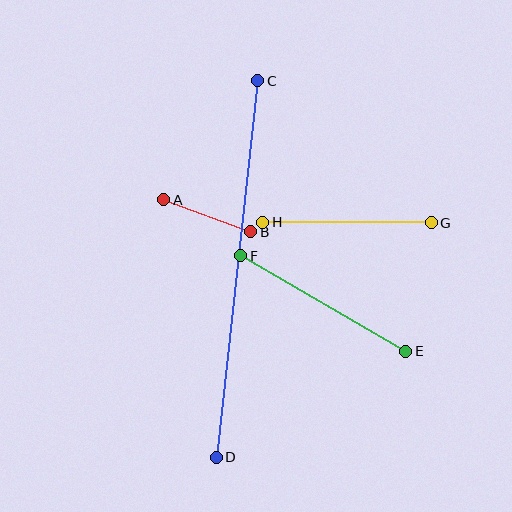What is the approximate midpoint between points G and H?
The midpoint is at approximately (347, 223) pixels.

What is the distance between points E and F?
The distance is approximately 191 pixels.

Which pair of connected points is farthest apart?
Points C and D are farthest apart.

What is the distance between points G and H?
The distance is approximately 169 pixels.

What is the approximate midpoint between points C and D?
The midpoint is at approximately (237, 269) pixels.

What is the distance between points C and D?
The distance is approximately 379 pixels.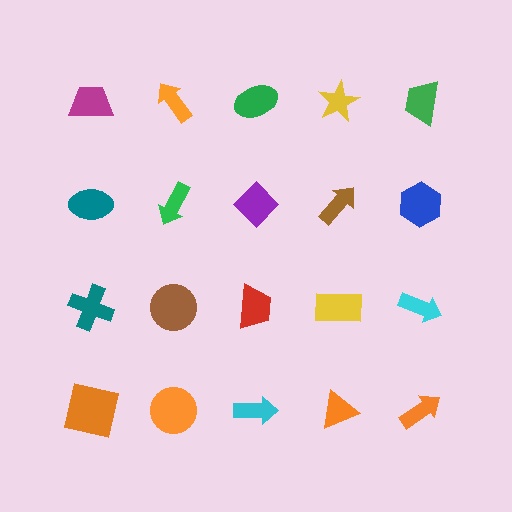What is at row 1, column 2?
An orange arrow.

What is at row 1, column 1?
A magenta trapezoid.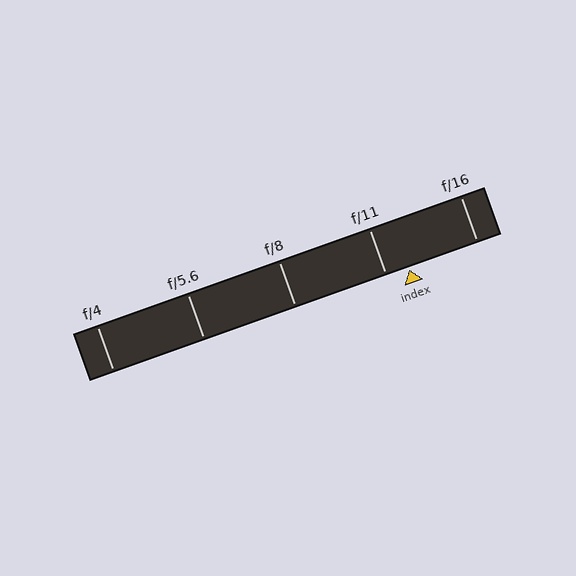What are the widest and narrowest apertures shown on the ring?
The widest aperture shown is f/4 and the narrowest is f/16.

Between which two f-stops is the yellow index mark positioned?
The index mark is between f/11 and f/16.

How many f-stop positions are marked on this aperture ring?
There are 5 f-stop positions marked.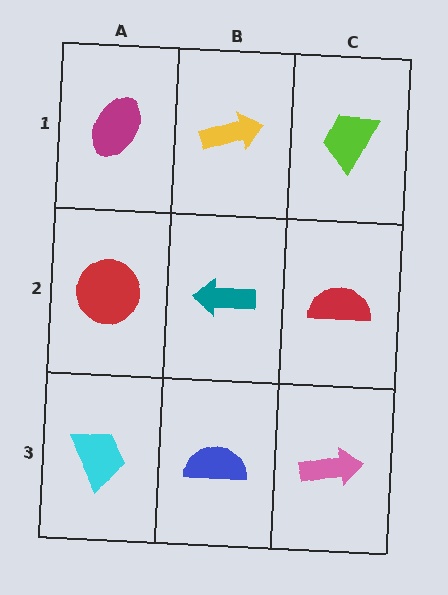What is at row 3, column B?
A blue semicircle.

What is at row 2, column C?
A red semicircle.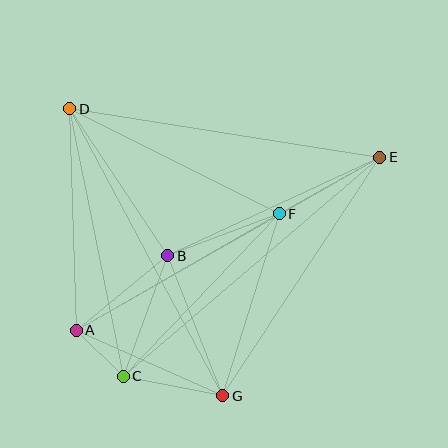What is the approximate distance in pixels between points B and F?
The distance between B and F is approximately 119 pixels.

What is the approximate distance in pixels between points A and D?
The distance between A and D is approximately 222 pixels.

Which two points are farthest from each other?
Points A and E are farthest from each other.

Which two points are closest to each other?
Points A and C are closest to each other.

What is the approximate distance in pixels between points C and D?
The distance between C and D is approximately 273 pixels.